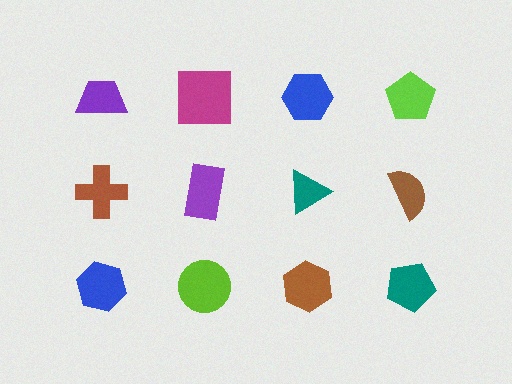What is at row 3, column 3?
A brown hexagon.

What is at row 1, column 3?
A blue hexagon.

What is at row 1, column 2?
A magenta square.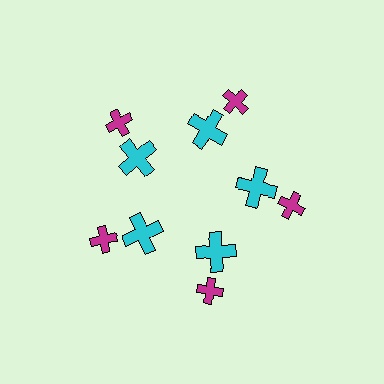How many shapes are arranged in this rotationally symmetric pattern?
There are 10 shapes, arranged in 5 groups of 2.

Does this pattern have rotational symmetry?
Yes, this pattern has 5-fold rotational symmetry. It looks the same after rotating 72 degrees around the center.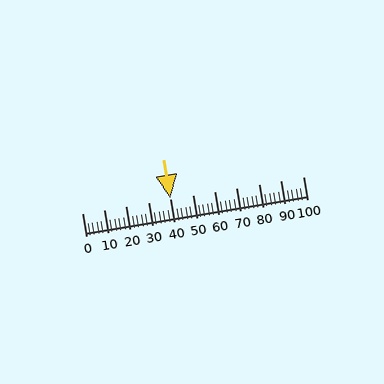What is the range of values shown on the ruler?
The ruler shows values from 0 to 100.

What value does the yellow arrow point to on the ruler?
The yellow arrow points to approximately 40.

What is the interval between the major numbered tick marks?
The major tick marks are spaced 10 units apart.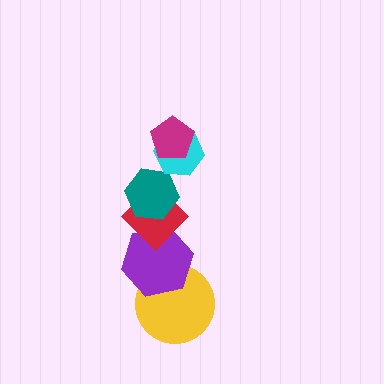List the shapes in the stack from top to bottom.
From top to bottom: the magenta pentagon, the cyan hexagon, the teal hexagon, the red diamond, the purple hexagon, the yellow circle.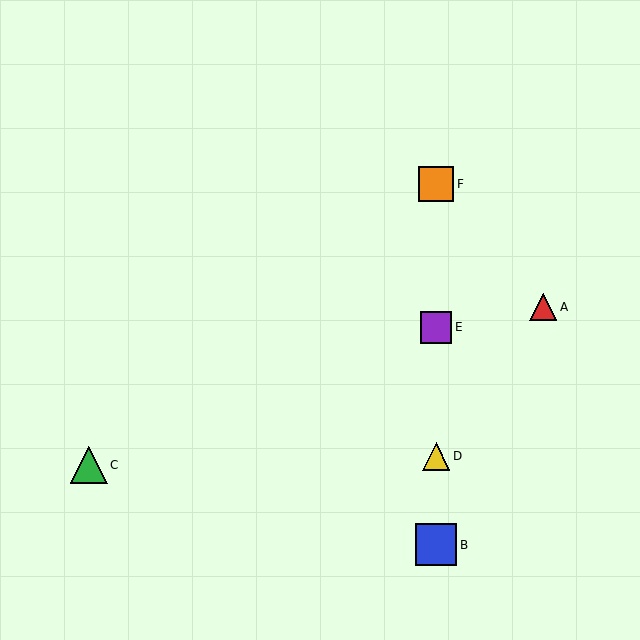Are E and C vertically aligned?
No, E is at x≈436 and C is at x≈89.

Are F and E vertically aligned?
Yes, both are at x≈436.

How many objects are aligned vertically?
4 objects (B, D, E, F) are aligned vertically.